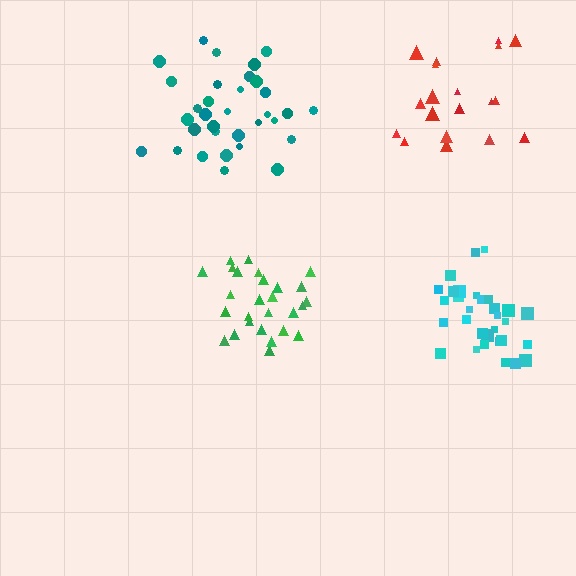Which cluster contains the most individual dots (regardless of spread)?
Teal (33).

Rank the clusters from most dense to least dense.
green, cyan, teal, red.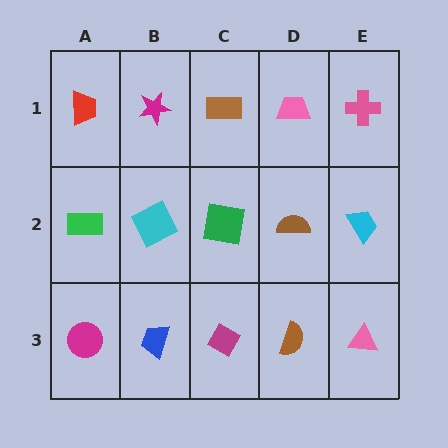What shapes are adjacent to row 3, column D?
A brown semicircle (row 2, column D), a magenta diamond (row 3, column C), a pink triangle (row 3, column E).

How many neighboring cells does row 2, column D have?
4.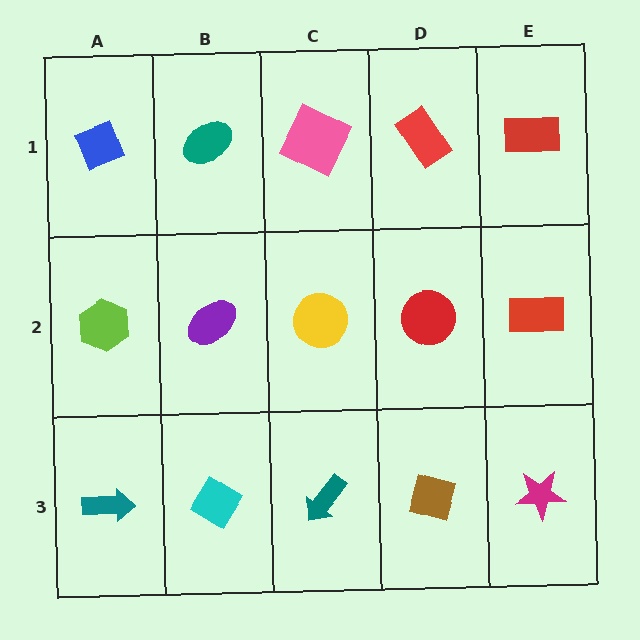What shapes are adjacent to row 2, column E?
A red rectangle (row 1, column E), a magenta star (row 3, column E), a red circle (row 2, column D).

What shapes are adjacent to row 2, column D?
A red rectangle (row 1, column D), a brown diamond (row 3, column D), a yellow circle (row 2, column C), a red rectangle (row 2, column E).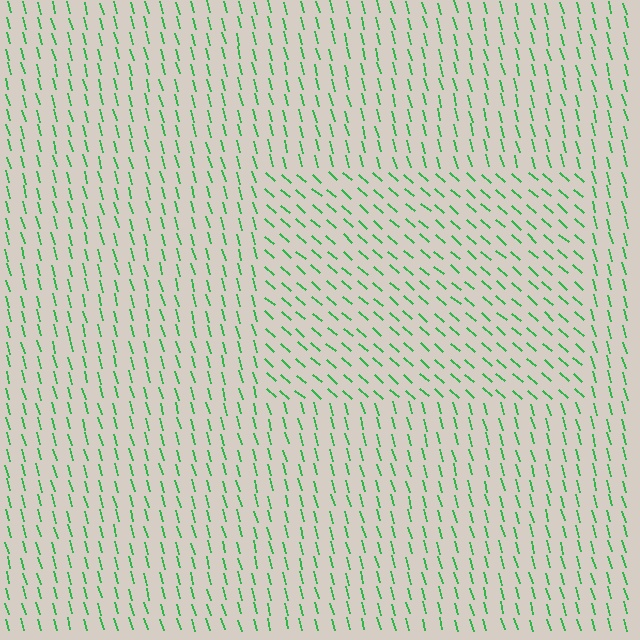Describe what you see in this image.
The image is filled with small green line segments. A rectangle region in the image has lines oriented differently from the surrounding lines, creating a visible texture boundary.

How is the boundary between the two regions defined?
The boundary is defined purely by a change in line orientation (approximately 33 degrees difference). All lines are the same color and thickness.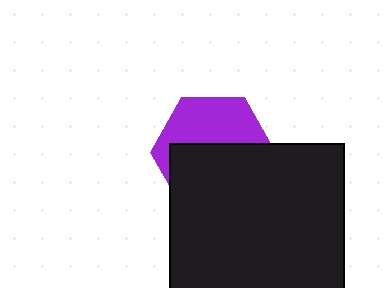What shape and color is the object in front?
The object in front is a black square.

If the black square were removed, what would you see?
You would see the complete purple hexagon.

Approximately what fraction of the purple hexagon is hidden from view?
Roughly 56% of the purple hexagon is hidden behind the black square.